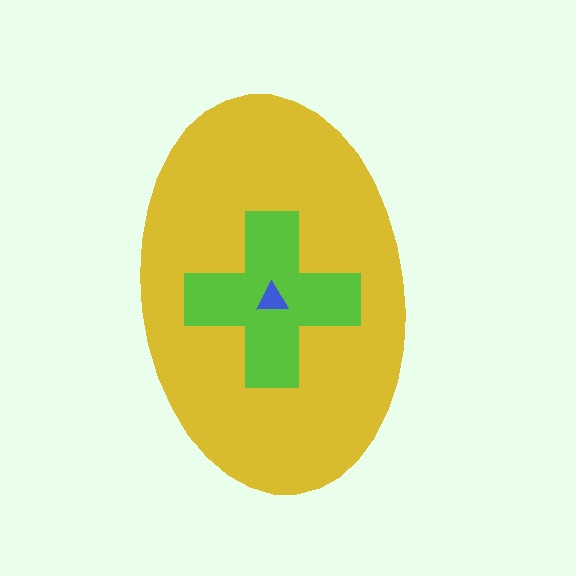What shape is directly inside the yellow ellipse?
The lime cross.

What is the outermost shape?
The yellow ellipse.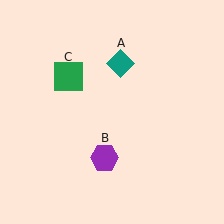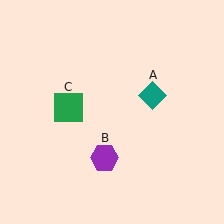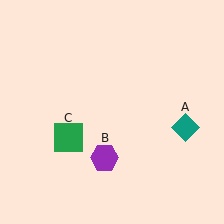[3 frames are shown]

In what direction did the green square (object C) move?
The green square (object C) moved down.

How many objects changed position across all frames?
2 objects changed position: teal diamond (object A), green square (object C).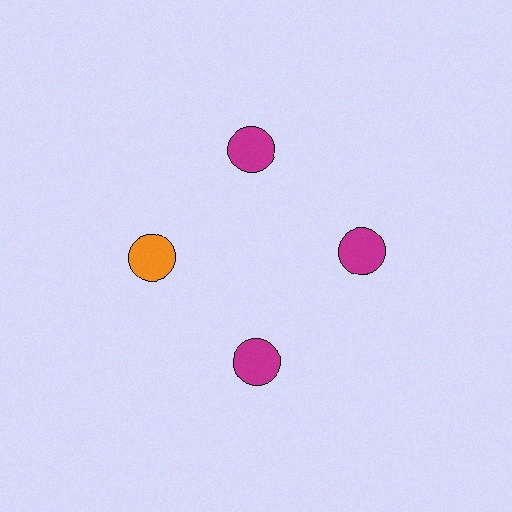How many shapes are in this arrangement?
There are 4 shapes arranged in a ring pattern.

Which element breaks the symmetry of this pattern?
The orange circle at roughly the 9 o'clock position breaks the symmetry. All other shapes are magenta circles.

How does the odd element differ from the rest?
It has a different color: orange instead of magenta.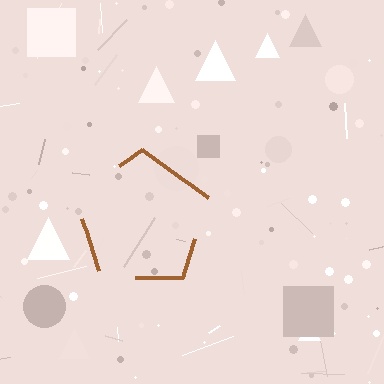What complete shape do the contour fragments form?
The contour fragments form a pentagon.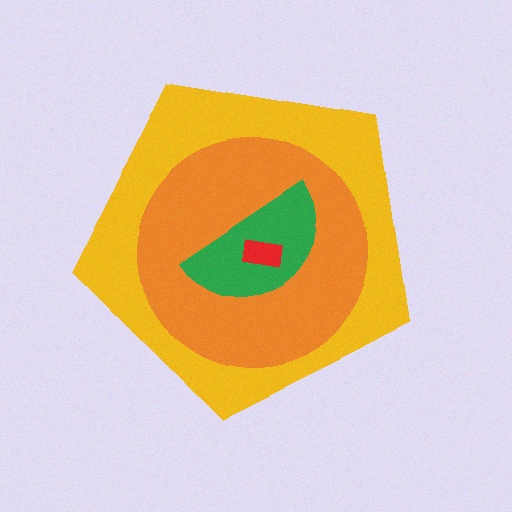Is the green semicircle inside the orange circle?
Yes.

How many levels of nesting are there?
4.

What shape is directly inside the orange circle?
The green semicircle.